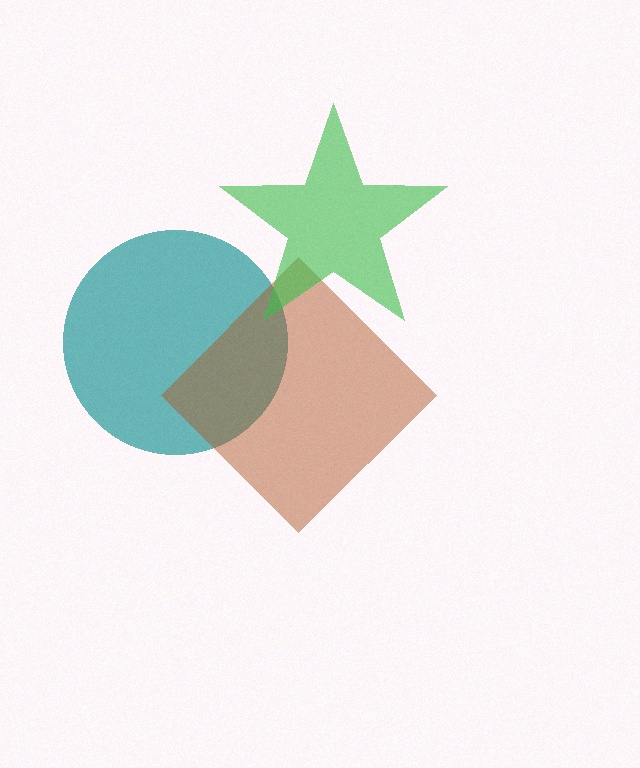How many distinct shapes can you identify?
There are 3 distinct shapes: a teal circle, a brown diamond, a green star.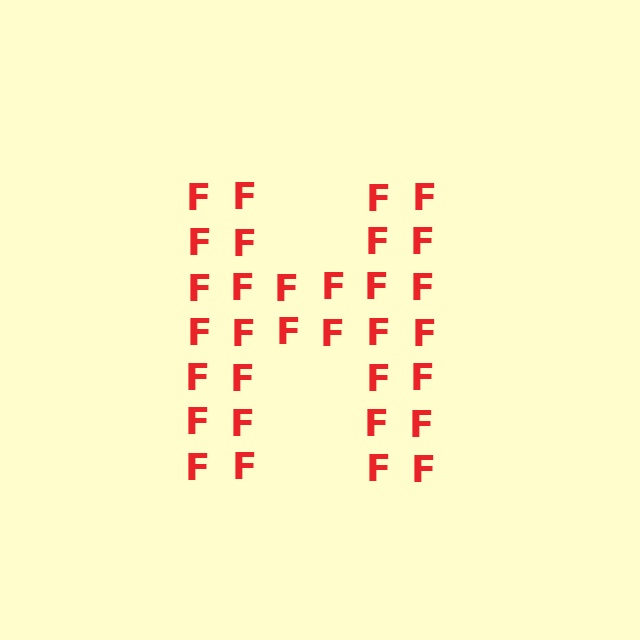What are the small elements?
The small elements are letter F's.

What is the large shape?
The large shape is the letter H.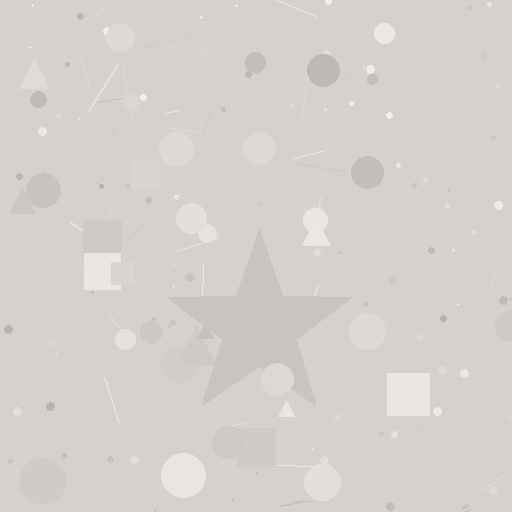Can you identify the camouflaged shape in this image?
The camouflaged shape is a star.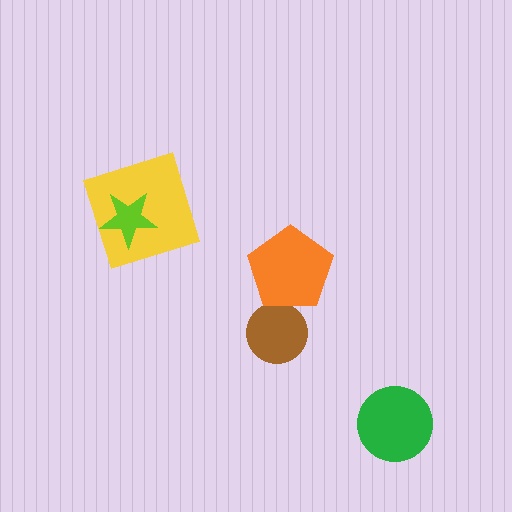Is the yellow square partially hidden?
Yes, it is partially covered by another shape.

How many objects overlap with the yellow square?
1 object overlaps with the yellow square.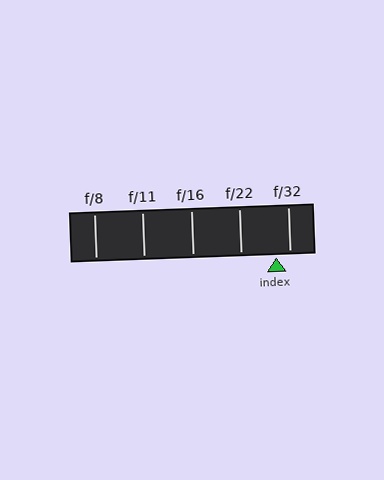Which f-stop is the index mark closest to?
The index mark is closest to f/32.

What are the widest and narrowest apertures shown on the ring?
The widest aperture shown is f/8 and the narrowest is f/32.